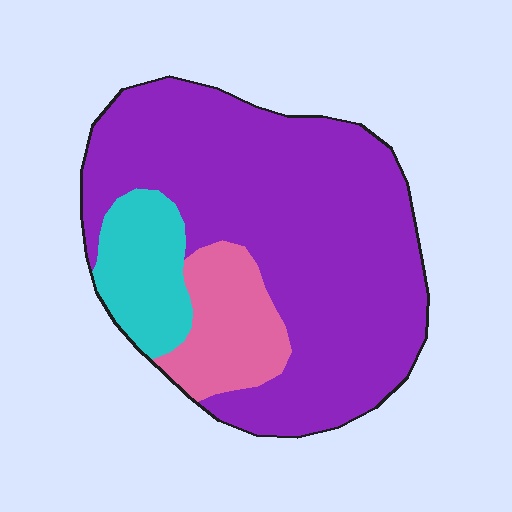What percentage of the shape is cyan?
Cyan takes up about one eighth (1/8) of the shape.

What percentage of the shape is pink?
Pink covers around 15% of the shape.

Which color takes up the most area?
Purple, at roughly 75%.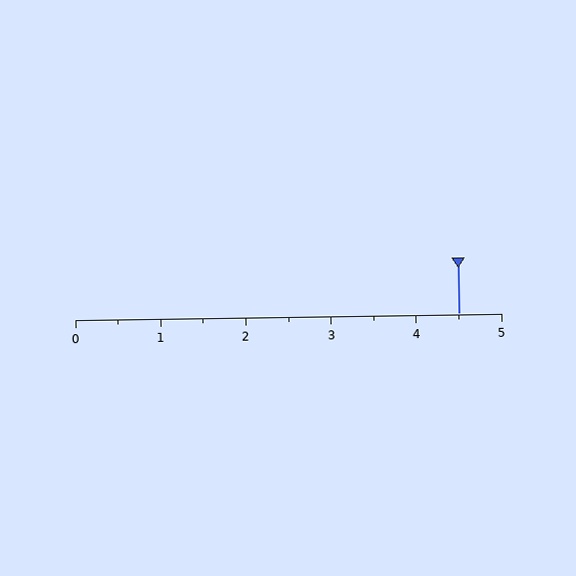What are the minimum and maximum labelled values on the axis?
The axis runs from 0 to 5.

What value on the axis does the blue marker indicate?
The marker indicates approximately 4.5.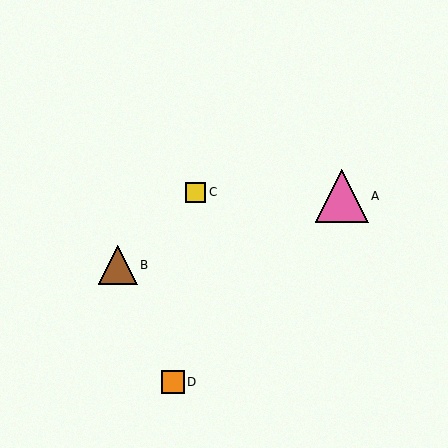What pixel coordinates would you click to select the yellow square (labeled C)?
Click at (195, 192) to select the yellow square C.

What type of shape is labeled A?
Shape A is a pink triangle.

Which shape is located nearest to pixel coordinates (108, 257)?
The brown triangle (labeled B) at (118, 265) is nearest to that location.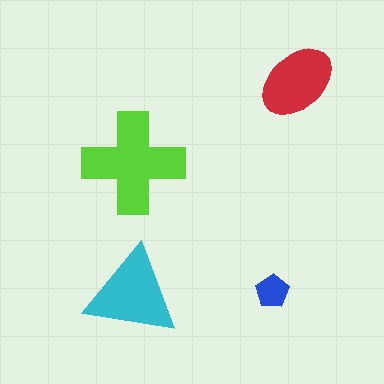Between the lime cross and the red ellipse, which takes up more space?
The lime cross.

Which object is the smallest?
The blue pentagon.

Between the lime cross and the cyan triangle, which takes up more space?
The lime cross.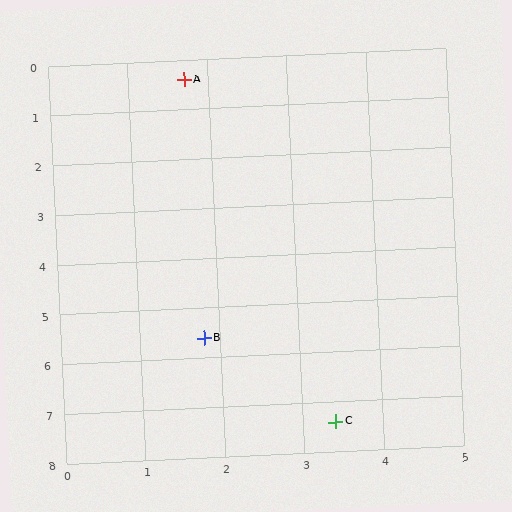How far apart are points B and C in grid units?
Points B and C are about 2.4 grid units apart.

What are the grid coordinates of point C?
Point C is at approximately (3.4, 7.4).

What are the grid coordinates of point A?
Point A is at approximately (1.7, 0.4).